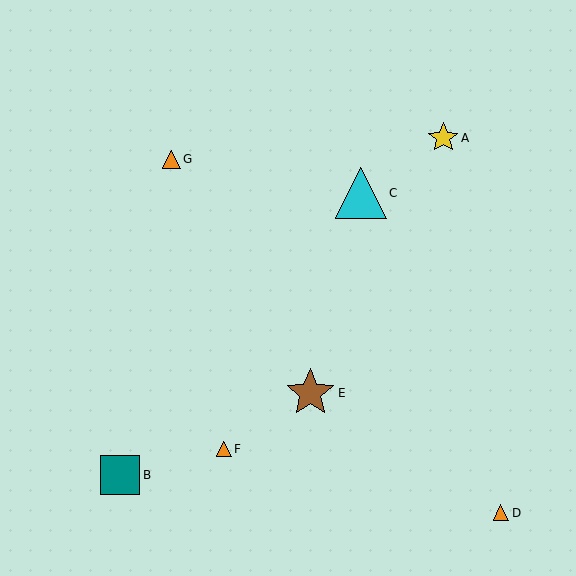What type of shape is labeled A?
Shape A is a yellow star.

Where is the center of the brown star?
The center of the brown star is at (310, 393).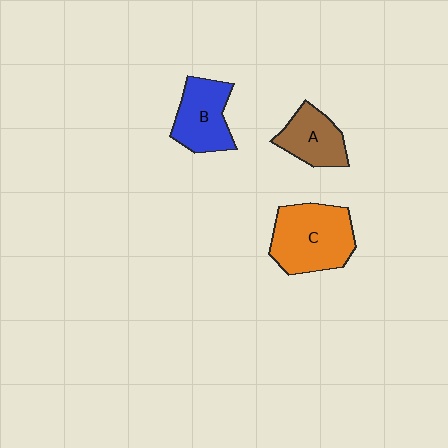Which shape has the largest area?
Shape C (orange).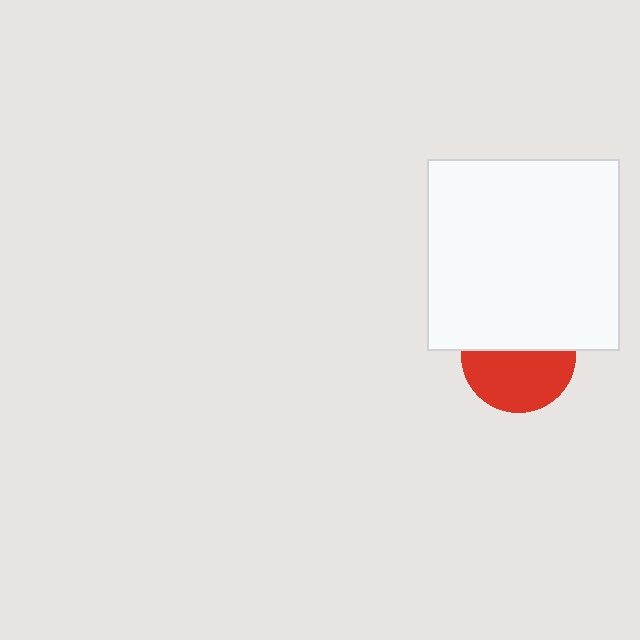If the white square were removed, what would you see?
You would see the complete red circle.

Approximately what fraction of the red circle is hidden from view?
Roughly 46% of the red circle is hidden behind the white square.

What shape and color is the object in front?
The object in front is a white square.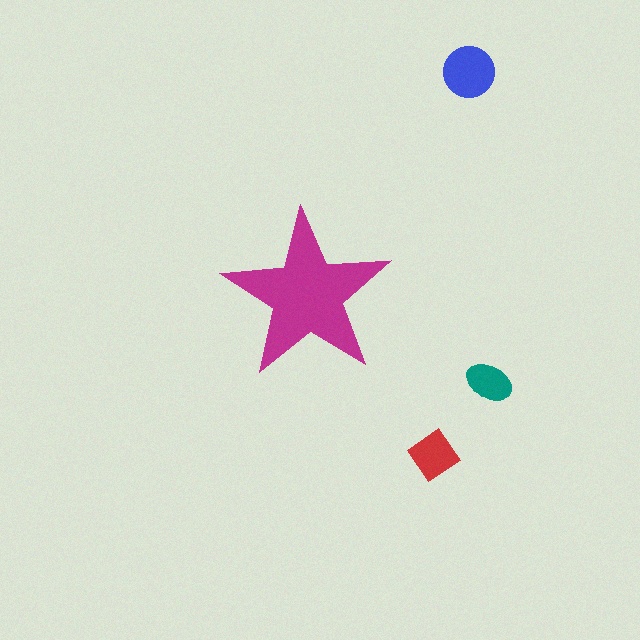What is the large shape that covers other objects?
A magenta star.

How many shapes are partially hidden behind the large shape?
0 shapes are partially hidden.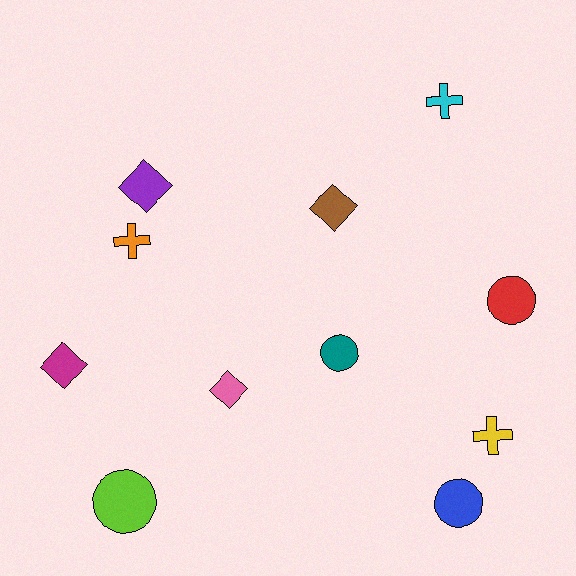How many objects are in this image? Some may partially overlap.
There are 11 objects.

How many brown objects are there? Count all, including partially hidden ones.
There is 1 brown object.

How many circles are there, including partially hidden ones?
There are 4 circles.